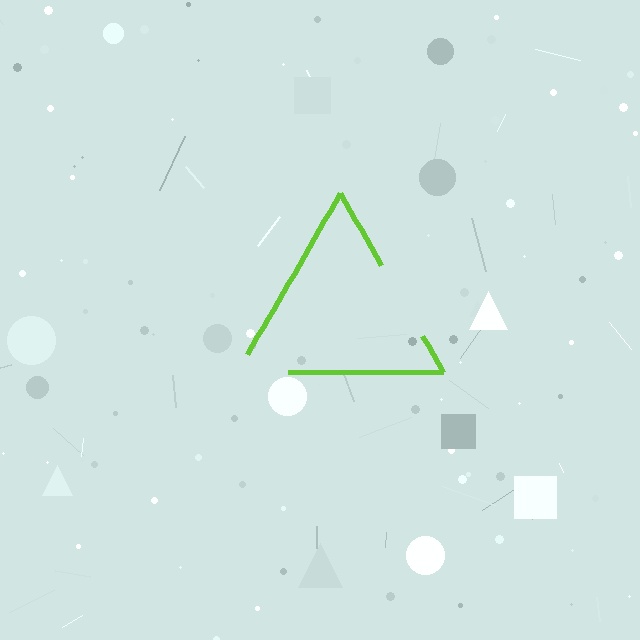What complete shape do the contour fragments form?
The contour fragments form a triangle.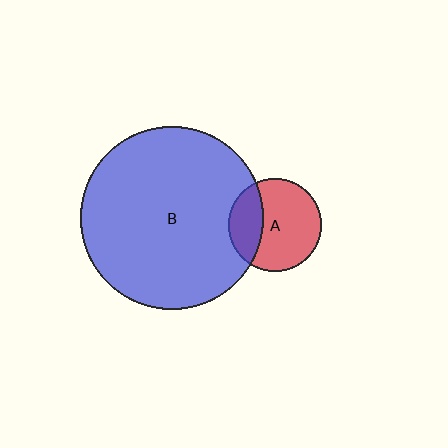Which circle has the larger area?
Circle B (blue).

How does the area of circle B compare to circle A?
Approximately 3.9 times.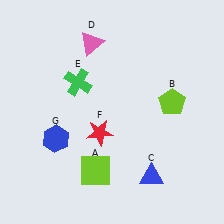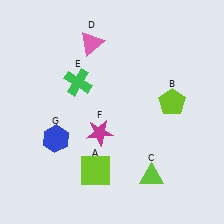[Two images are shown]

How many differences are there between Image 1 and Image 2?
There are 2 differences between the two images.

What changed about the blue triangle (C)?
In Image 1, C is blue. In Image 2, it changed to lime.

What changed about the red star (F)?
In Image 1, F is red. In Image 2, it changed to magenta.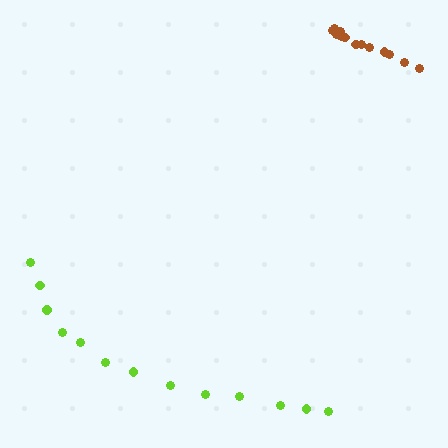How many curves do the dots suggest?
There are 2 distinct paths.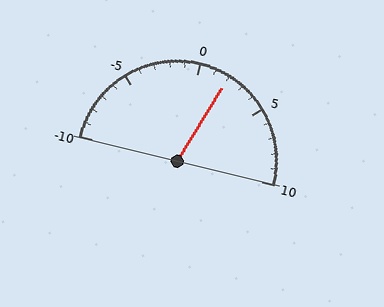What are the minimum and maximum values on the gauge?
The gauge ranges from -10 to 10.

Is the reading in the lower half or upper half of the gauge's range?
The reading is in the upper half of the range (-10 to 10).